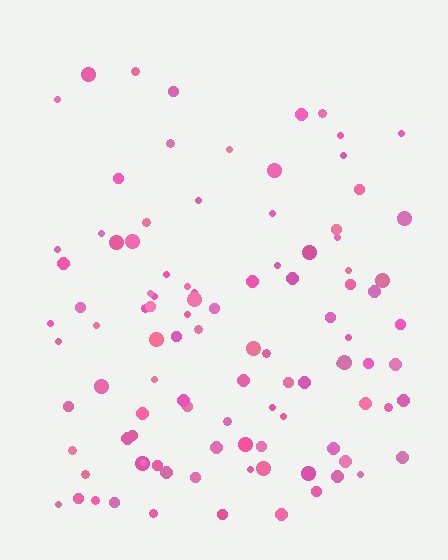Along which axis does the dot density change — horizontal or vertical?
Vertical.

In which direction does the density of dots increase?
From top to bottom, with the bottom side densest.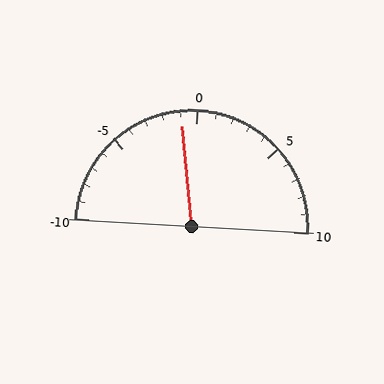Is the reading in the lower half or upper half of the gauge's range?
The reading is in the lower half of the range (-10 to 10).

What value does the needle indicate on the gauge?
The needle indicates approximately -1.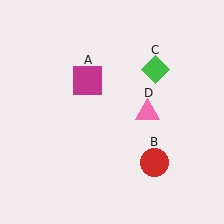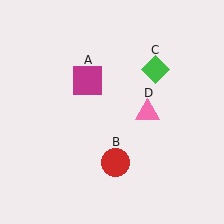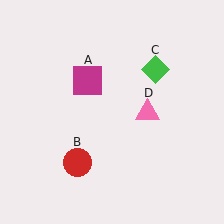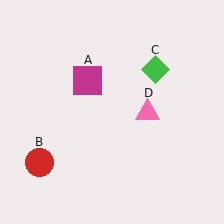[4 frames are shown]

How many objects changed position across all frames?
1 object changed position: red circle (object B).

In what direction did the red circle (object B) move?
The red circle (object B) moved left.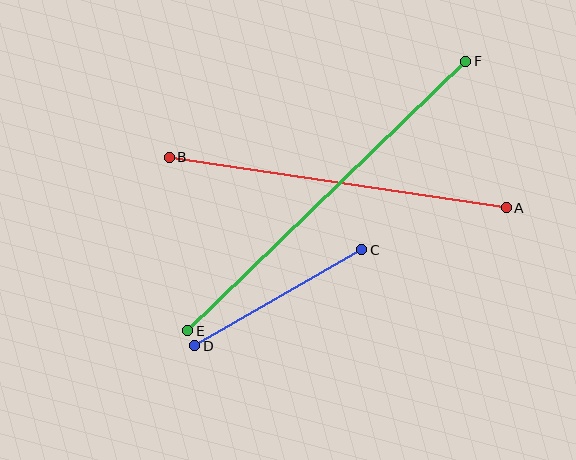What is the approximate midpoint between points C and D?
The midpoint is at approximately (278, 298) pixels.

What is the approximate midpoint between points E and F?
The midpoint is at approximately (327, 196) pixels.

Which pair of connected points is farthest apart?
Points E and F are farthest apart.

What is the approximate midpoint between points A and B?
The midpoint is at approximately (338, 182) pixels.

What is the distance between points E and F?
The distance is approximately 387 pixels.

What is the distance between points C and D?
The distance is approximately 193 pixels.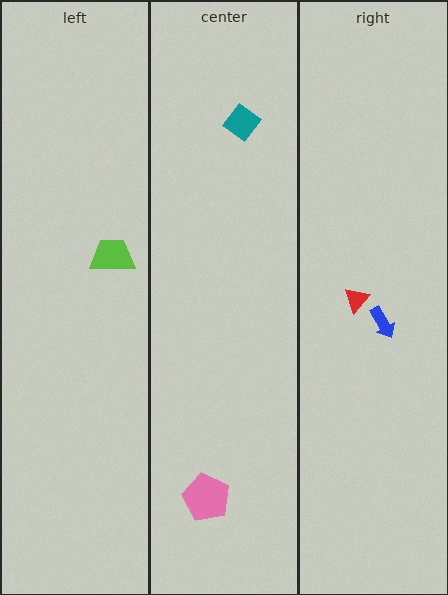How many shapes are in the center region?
2.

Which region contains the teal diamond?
The center region.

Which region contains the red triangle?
The right region.